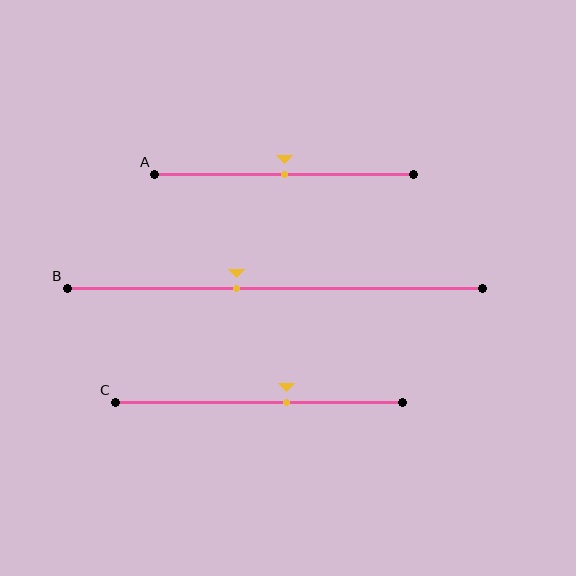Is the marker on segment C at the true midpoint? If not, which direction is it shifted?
No, the marker on segment C is shifted to the right by about 10% of the segment length.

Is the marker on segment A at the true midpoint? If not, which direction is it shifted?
Yes, the marker on segment A is at the true midpoint.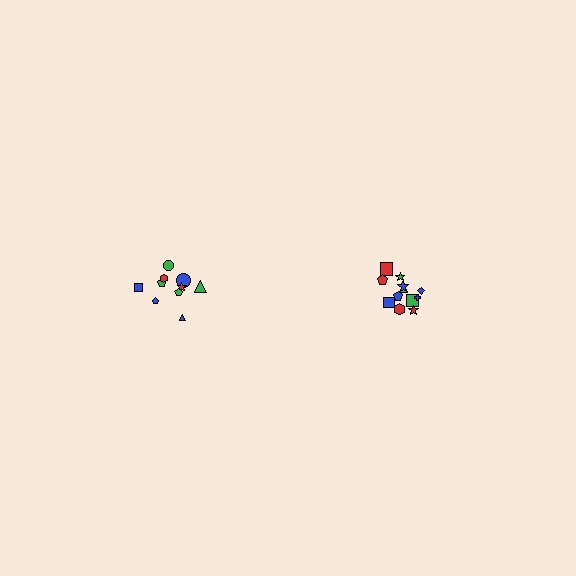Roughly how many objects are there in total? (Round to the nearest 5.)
Roughly 20 objects in total.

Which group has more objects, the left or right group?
The right group.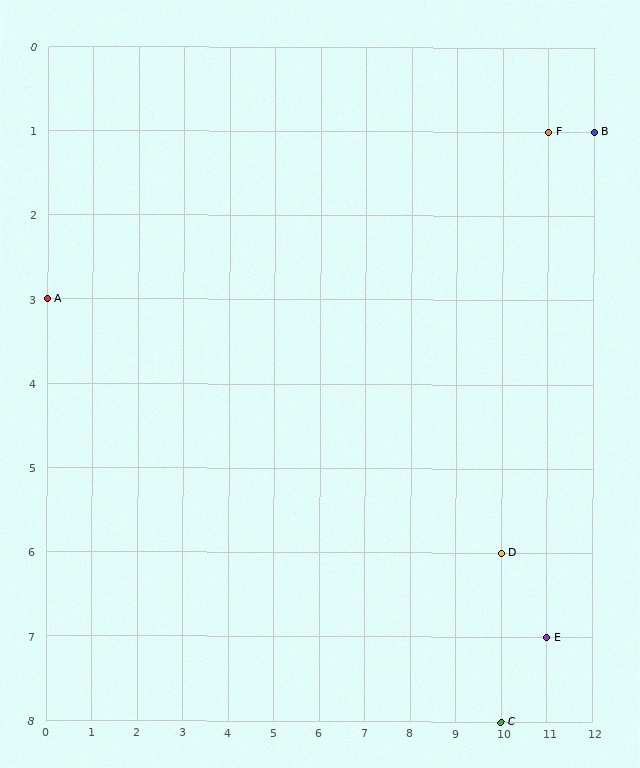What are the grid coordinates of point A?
Point A is at grid coordinates (0, 3).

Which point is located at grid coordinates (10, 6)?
Point D is at (10, 6).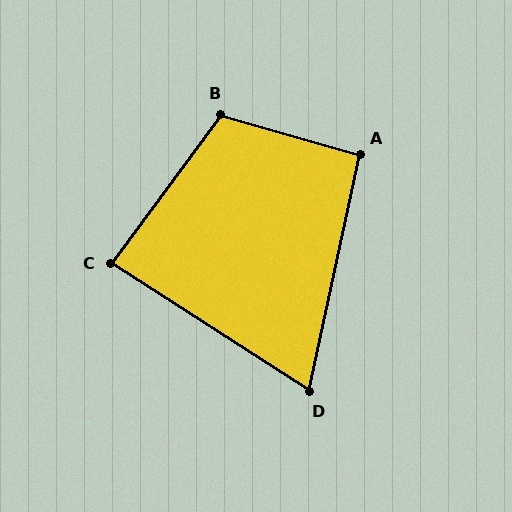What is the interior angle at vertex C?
Approximately 86 degrees (approximately right).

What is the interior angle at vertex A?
Approximately 94 degrees (approximately right).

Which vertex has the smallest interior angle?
D, at approximately 69 degrees.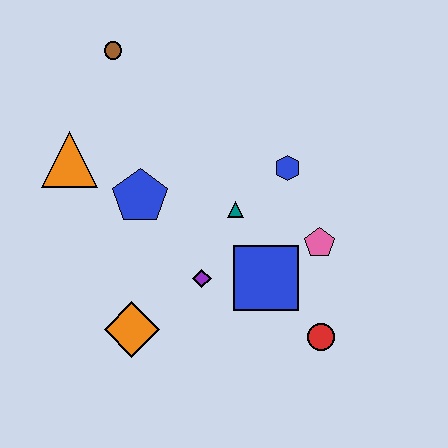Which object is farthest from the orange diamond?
The brown circle is farthest from the orange diamond.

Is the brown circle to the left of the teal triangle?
Yes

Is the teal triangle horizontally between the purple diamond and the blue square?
Yes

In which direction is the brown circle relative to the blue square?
The brown circle is above the blue square.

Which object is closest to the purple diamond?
The blue square is closest to the purple diamond.